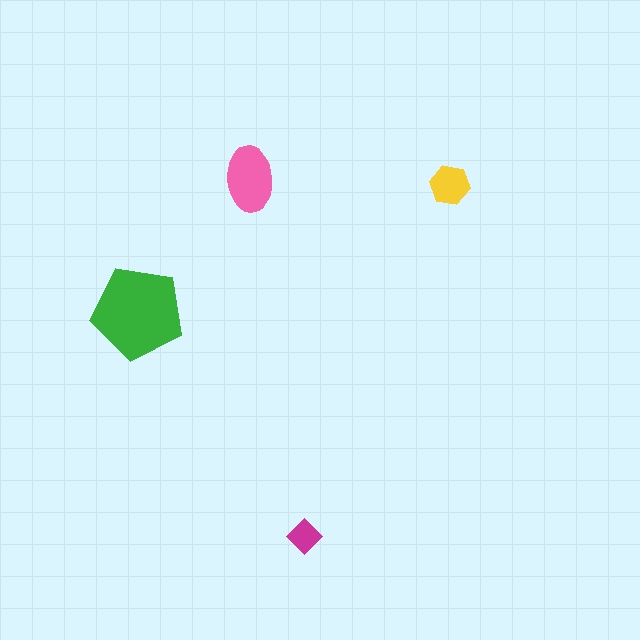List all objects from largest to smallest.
The green pentagon, the pink ellipse, the yellow hexagon, the magenta diamond.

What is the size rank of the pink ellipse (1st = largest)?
2nd.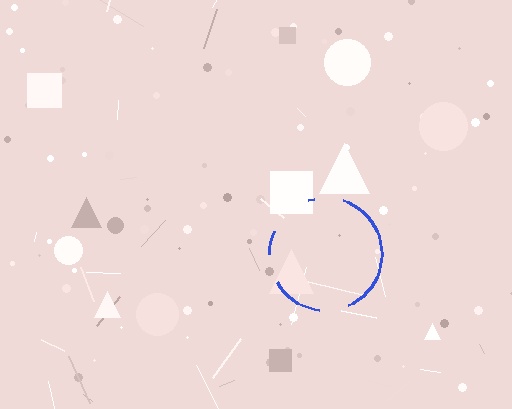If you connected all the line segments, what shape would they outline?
They would outline a circle.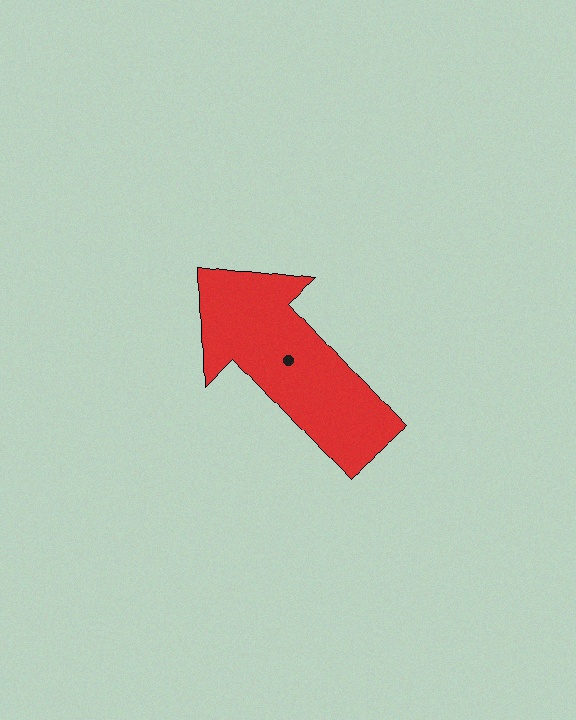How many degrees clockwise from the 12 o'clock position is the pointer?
Approximately 317 degrees.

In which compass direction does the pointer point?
Northwest.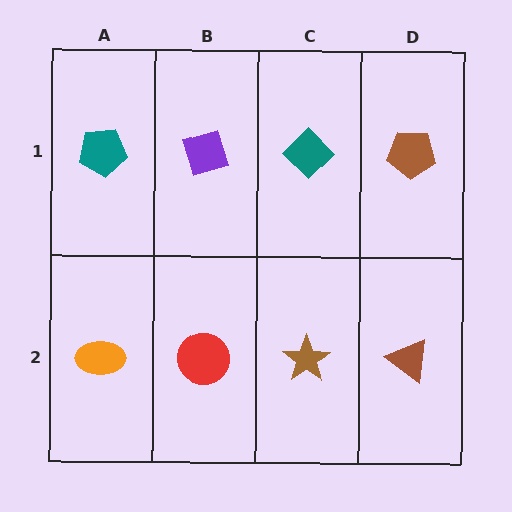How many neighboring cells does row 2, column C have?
3.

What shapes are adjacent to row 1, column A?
An orange ellipse (row 2, column A), a purple diamond (row 1, column B).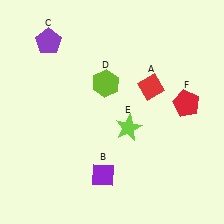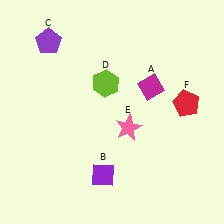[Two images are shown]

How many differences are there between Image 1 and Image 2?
There are 2 differences between the two images.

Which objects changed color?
A changed from red to magenta. E changed from lime to pink.